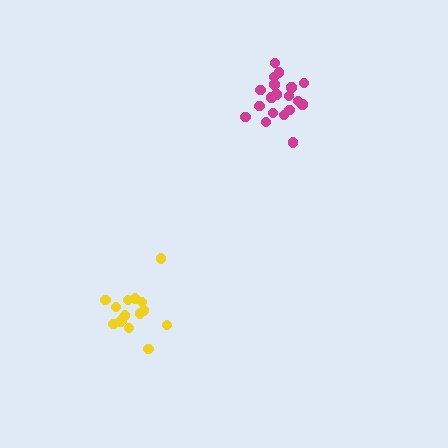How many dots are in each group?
Group 1: 19 dots, Group 2: 15 dots (34 total).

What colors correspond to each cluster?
The clusters are colored: magenta, yellow.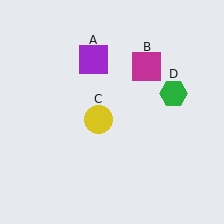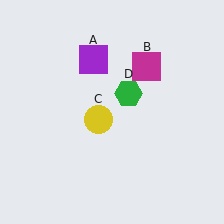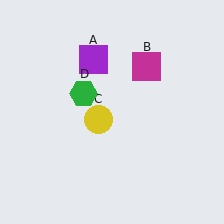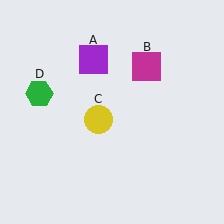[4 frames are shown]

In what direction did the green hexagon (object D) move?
The green hexagon (object D) moved left.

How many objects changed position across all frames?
1 object changed position: green hexagon (object D).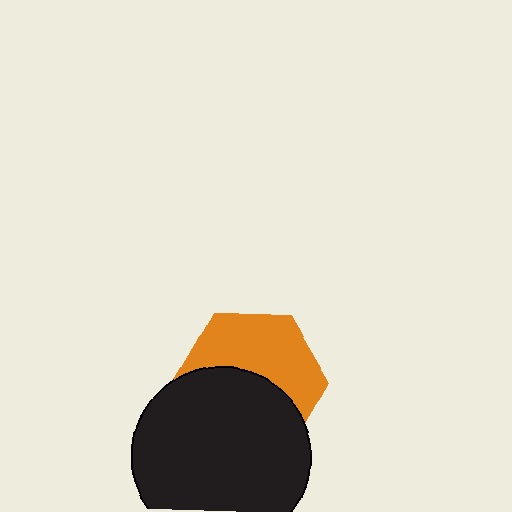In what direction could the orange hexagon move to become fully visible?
The orange hexagon could move up. That would shift it out from behind the black circle entirely.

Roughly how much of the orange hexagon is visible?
About half of it is visible (roughly 50%).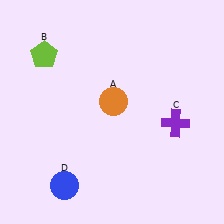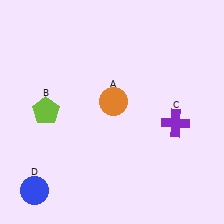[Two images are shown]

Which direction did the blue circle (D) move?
The blue circle (D) moved left.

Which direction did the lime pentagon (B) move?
The lime pentagon (B) moved down.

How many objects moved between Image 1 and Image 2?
2 objects moved between the two images.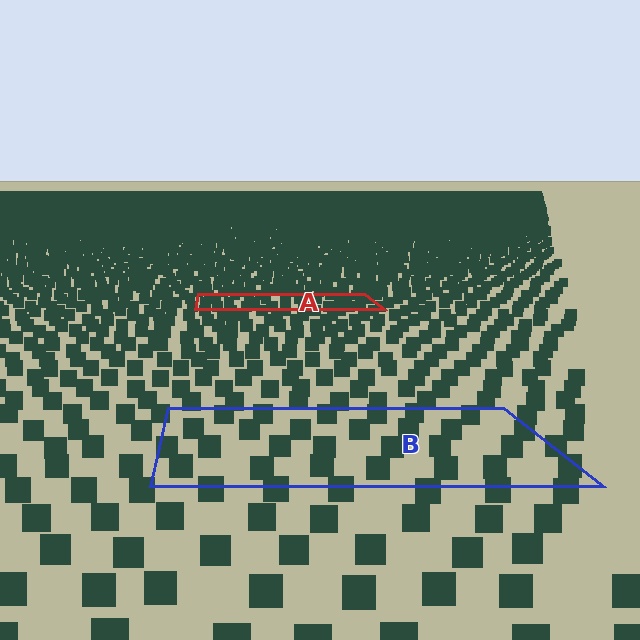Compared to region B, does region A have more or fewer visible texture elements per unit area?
Region A has more texture elements per unit area — they are packed more densely because it is farther away.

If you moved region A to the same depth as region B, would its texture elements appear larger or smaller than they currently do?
They would appear larger. At a closer depth, the same texture elements are projected at a bigger on-screen size.